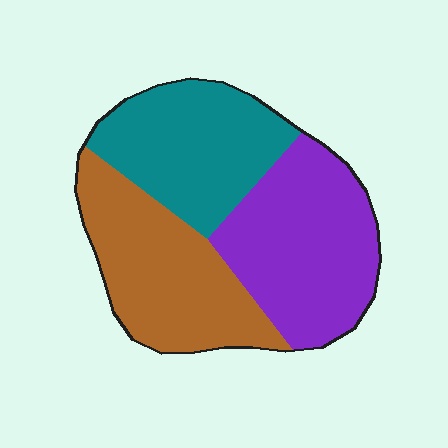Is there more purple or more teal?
Purple.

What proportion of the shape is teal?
Teal takes up about one third (1/3) of the shape.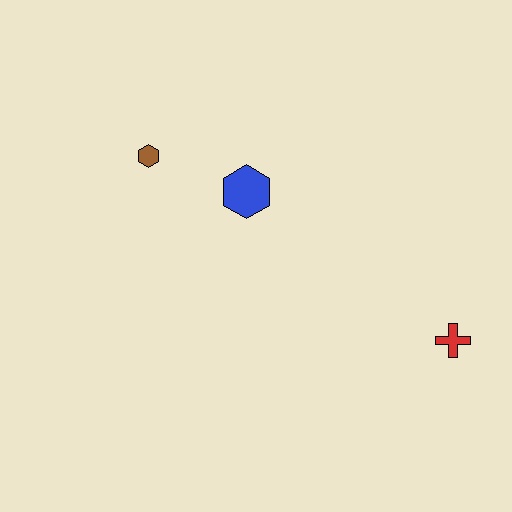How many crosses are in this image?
There is 1 cross.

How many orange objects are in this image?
There are no orange objects.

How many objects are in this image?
There are 3 objects.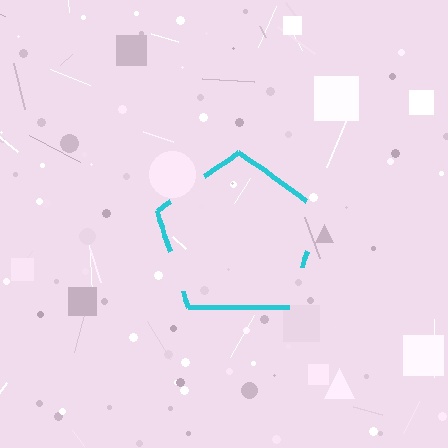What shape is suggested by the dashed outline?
The dashed outline suggests a pentagon.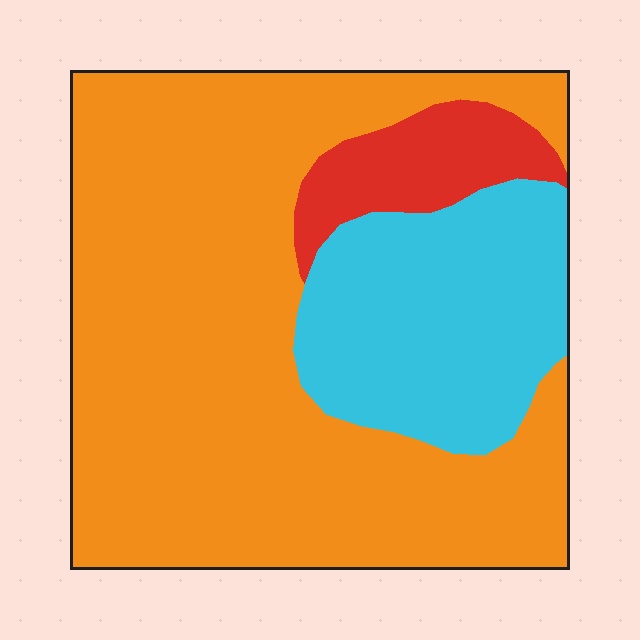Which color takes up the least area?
Red, at roughly 10%.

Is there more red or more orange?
Orange.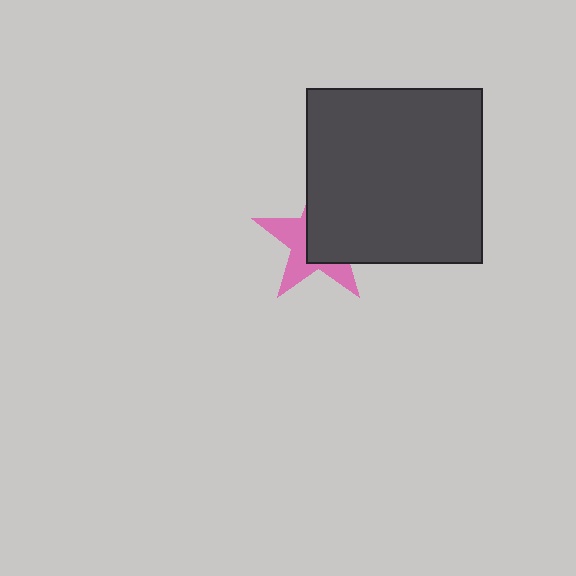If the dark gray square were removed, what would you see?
You would see the complete pink star.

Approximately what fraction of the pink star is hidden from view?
Roughly 55% of the pink star is hidden behind the dark gray square.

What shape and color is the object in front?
The object in front is a dark gray square.